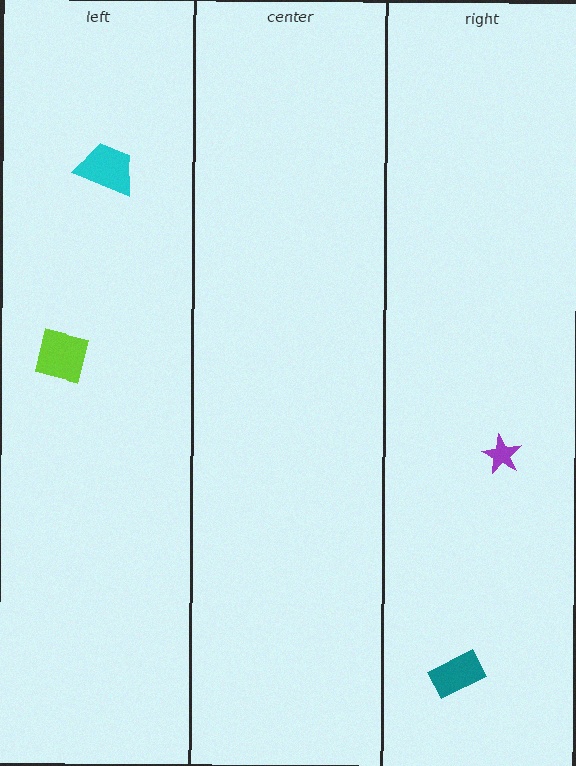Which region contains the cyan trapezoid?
The left region.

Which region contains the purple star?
The right region.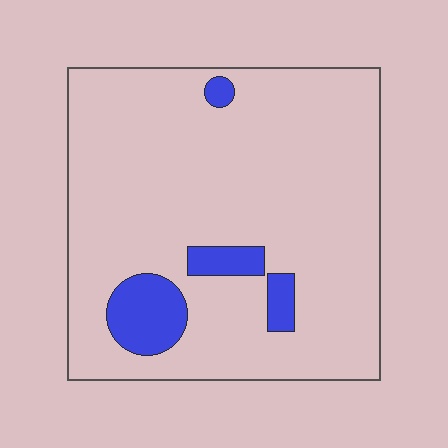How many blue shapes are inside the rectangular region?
4.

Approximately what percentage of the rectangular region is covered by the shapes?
Approximately 10%.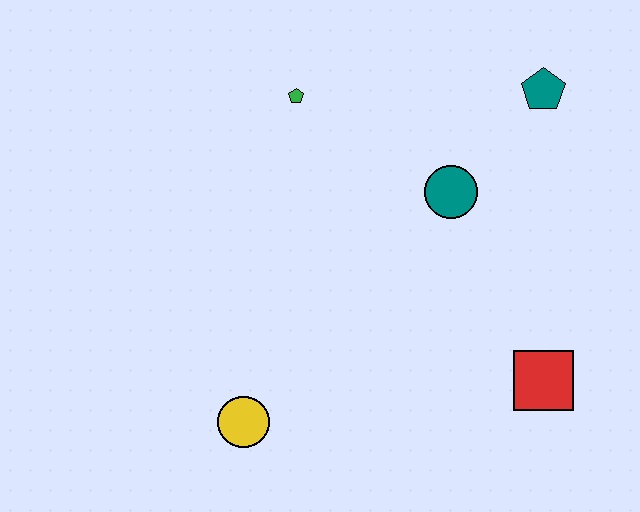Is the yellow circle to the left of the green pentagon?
Yes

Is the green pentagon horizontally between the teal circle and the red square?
No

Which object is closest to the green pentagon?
The teal circle is closest to the green pentagon.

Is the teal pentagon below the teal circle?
No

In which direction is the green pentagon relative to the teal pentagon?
The green pentagon is to the left of the teal pentagon.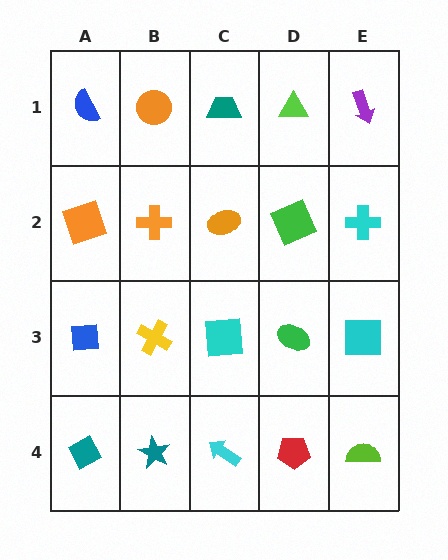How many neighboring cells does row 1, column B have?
3.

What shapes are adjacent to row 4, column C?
A cyan square (row 3, column C), a teal star (row 4, column B), a red pentagon (row 4, column D).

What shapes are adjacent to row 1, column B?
An orange cross (row 2, column B), a blue semicircle (row 1, column A), a teal trapezoid (row 1, column C).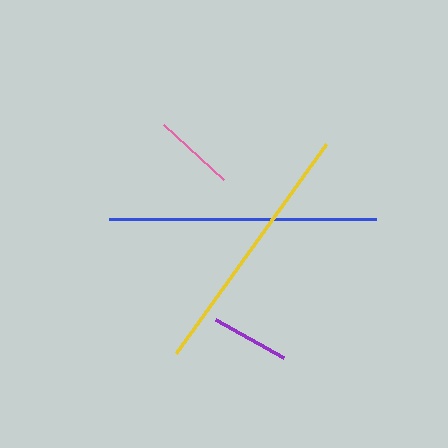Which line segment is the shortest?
The purple line is the shortest at approximately 79 pixels.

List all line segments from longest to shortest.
From longest to shortest: blue, yellow, pink, purple.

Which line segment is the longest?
The blue line is the longest at approximately 267 pixels.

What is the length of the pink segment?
The pink segment is approximately 81 pixels long.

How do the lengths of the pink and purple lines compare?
The pink and purple lines are approximately the same length.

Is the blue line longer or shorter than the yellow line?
The blue line is longer than the yellow line.